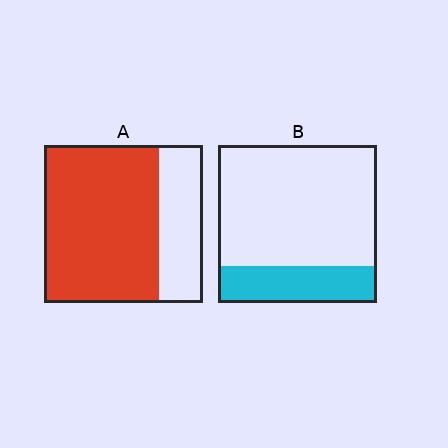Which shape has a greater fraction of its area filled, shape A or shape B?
Shape A.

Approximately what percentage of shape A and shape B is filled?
A is approximately 70% and B is approximately 25%.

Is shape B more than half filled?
No.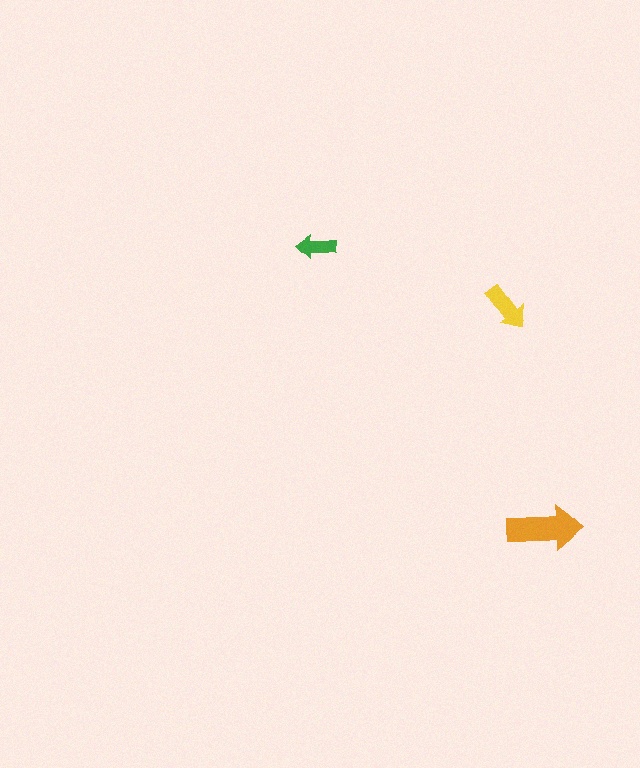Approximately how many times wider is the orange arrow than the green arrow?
About 2 times wider.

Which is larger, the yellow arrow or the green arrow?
The yellow one.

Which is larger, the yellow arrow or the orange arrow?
The orange one.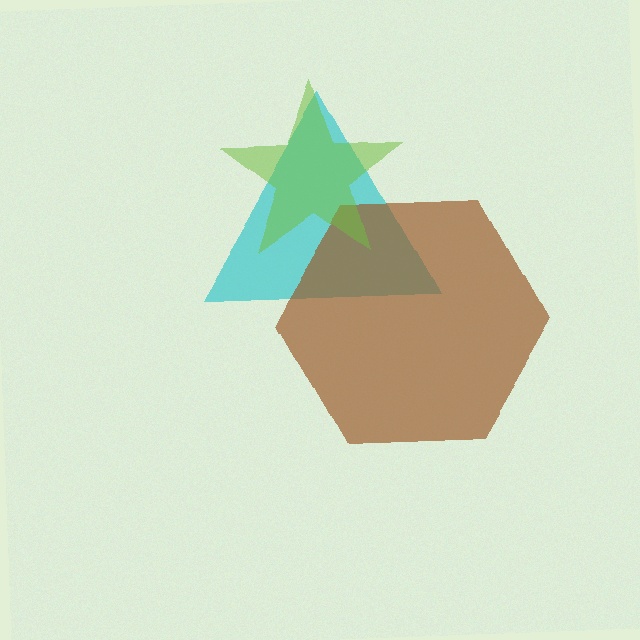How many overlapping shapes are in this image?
There are 3 overlapping shapes in the image.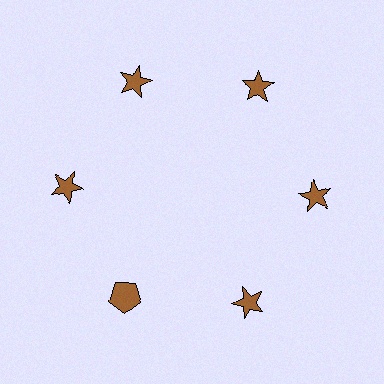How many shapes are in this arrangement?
There are 6 shapes arranged in a ring pattern.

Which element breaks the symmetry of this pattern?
The brown pentagon at roughly the 7 o'clock position breaks the symmetry. All other shapes are brown stars.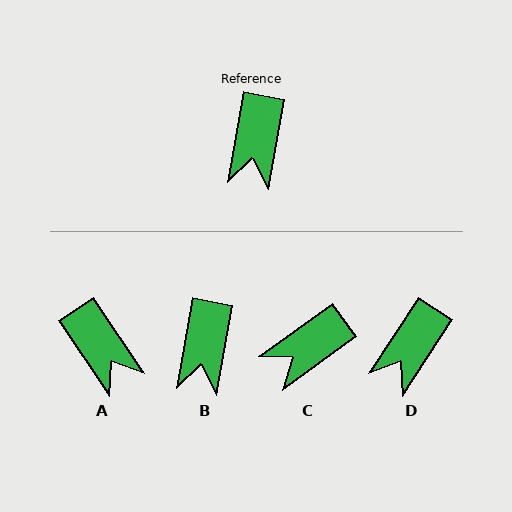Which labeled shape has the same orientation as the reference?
B.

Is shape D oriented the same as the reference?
No, it is off by about 24 degrees.